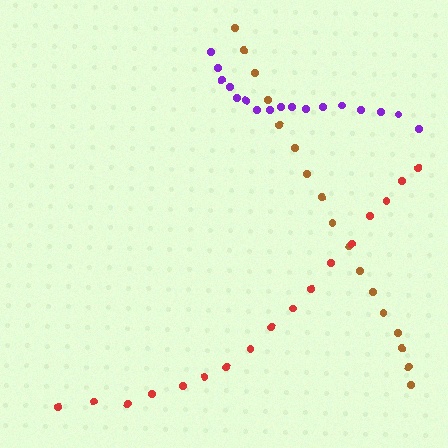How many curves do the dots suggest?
There are 3 distinct paths.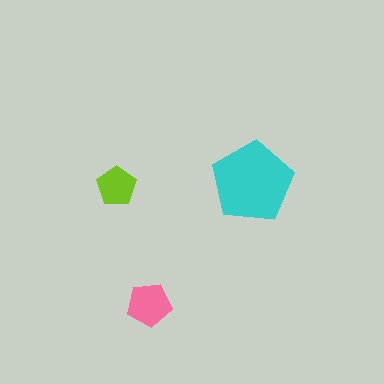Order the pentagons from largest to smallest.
the cyan one, the pink one, the lime one.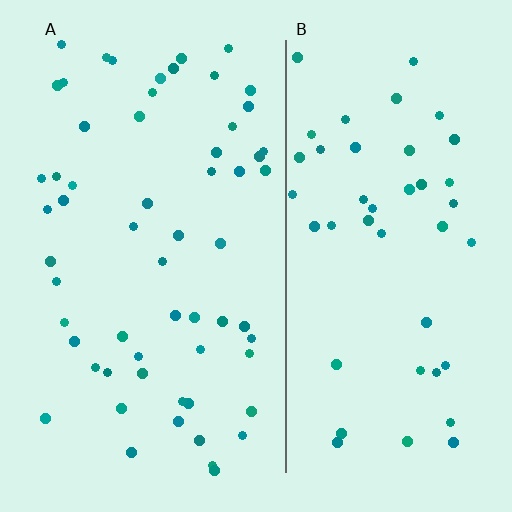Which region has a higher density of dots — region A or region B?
A (the left).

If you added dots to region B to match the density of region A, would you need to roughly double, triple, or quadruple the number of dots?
Approximately double.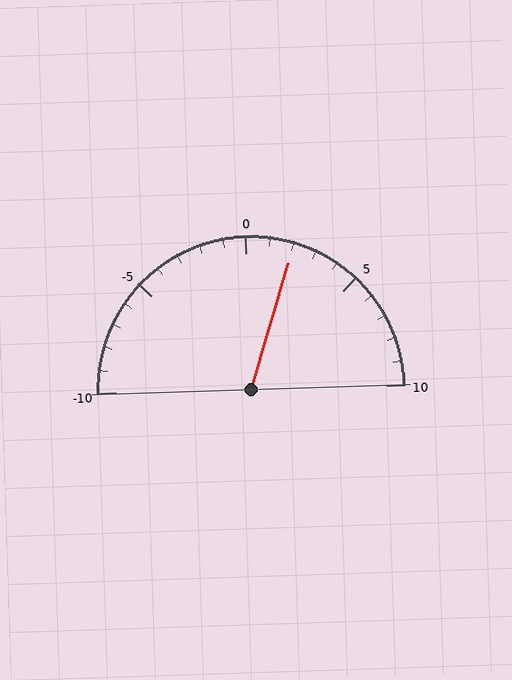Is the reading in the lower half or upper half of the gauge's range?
The reading is in the upper half of the range (-10 to 10).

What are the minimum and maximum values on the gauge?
The gauge ranges from -10 to 10.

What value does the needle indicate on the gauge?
The needle indicates approximately 2.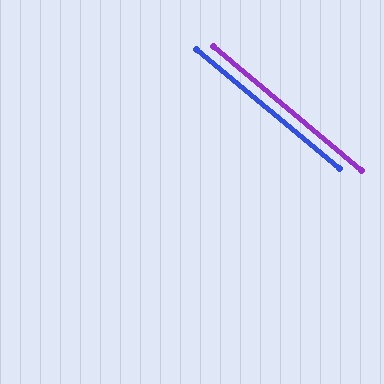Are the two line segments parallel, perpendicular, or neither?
Parallel — their directions differ by only 0.1°.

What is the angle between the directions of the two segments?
Approximately 0 degrees.